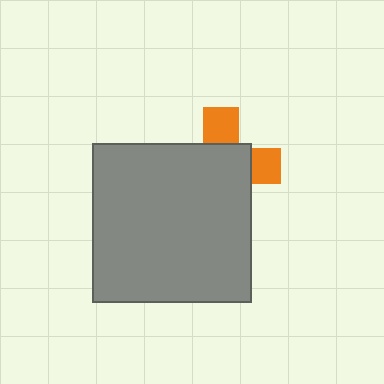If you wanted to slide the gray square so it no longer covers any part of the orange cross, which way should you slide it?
Slide it toward the lower-left — that is the most direct way to separate the two shapes.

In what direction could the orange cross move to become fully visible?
The orange cross could move toward the upper-right. That would shift it out from behind the gray square entirely.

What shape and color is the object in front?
The object in front is a gray square.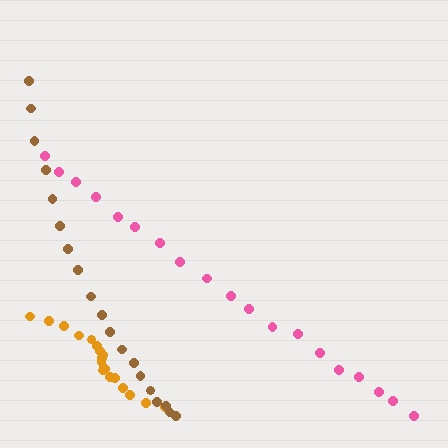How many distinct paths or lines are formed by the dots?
There are 3 distinct paths.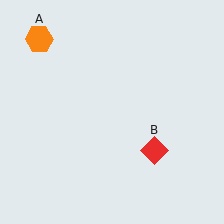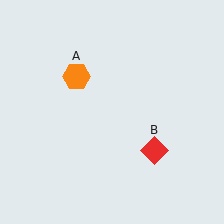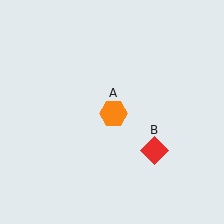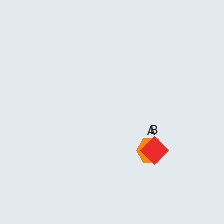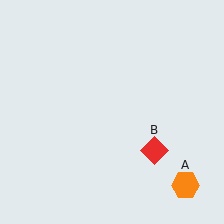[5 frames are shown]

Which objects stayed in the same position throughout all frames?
Red diamond (object B) remained stationary.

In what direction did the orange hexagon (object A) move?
The orange hexagon (object A) moved down and to the right.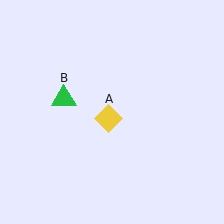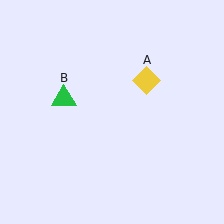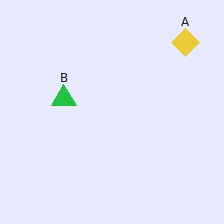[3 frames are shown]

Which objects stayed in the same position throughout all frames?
Green triangle (object B) remained stationary.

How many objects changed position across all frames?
1 object changed position: yellow diamond (object A).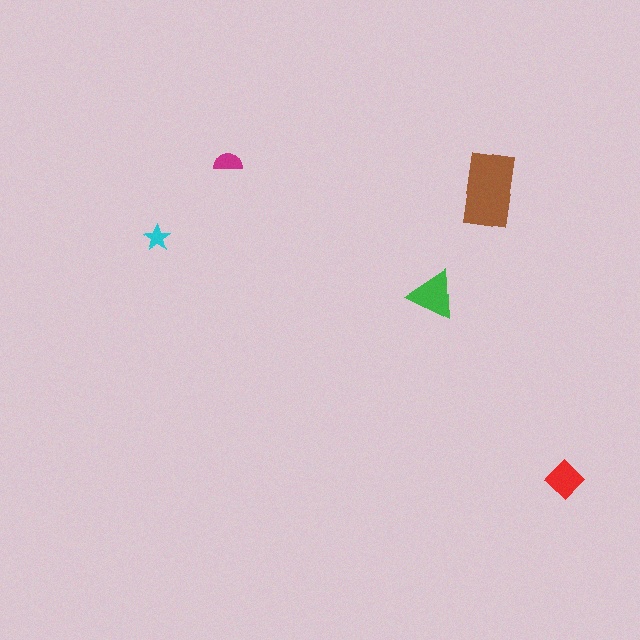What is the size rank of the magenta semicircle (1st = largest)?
4th.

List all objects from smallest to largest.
The cyan star, the magenta semicircle, the red diamond, the green triangle, the brown rectangle.